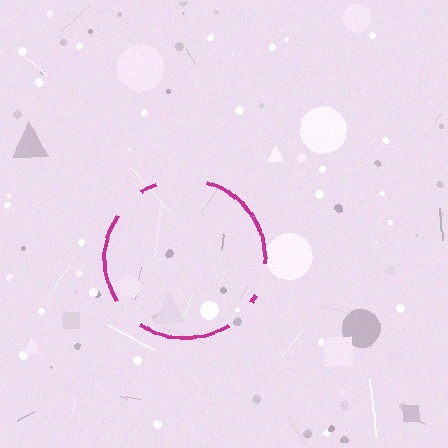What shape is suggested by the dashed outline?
The dashed outline suggests a circle.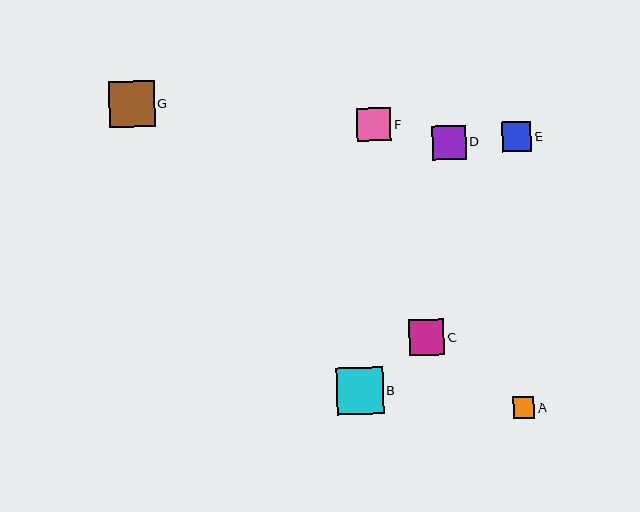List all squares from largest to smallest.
From largest to smallest: B, G, C, D, F, E, A.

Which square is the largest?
Square B is the largest with a size of approximately 46 pixels.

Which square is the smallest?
Square A is the smallest with a size of approximately 22 pixels.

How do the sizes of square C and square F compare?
Square C and square F are approximately the same size.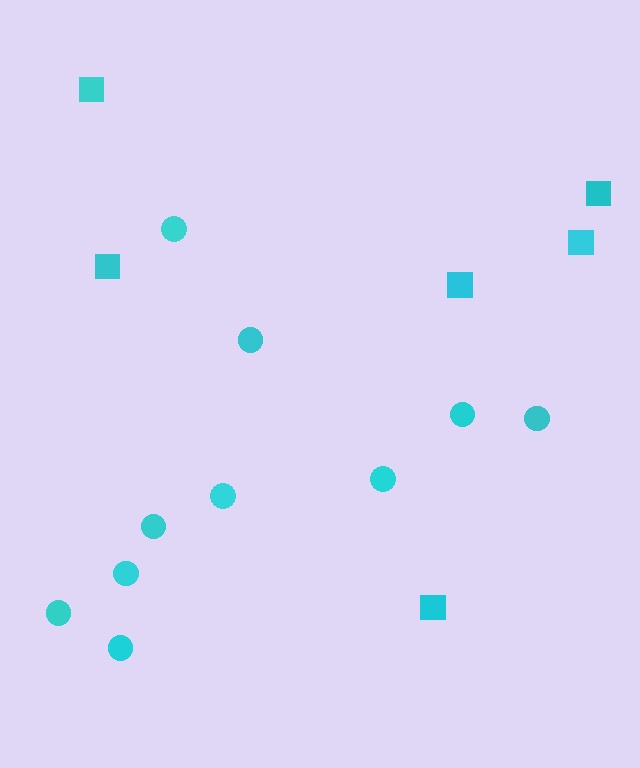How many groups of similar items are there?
There are 2 groups: one group of circles (10) and one group of squares (6).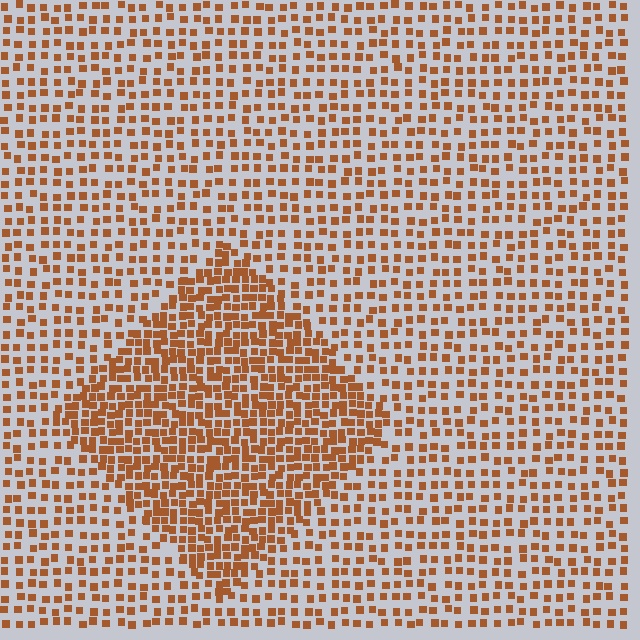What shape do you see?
I see a diamond.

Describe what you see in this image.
The image contains small brown elements arranged at two different densities. A diamond-shaped region is visible where the elements are more densely packed than the surrounding area.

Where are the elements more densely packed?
The elements are more densely packed inside the diamond boundary.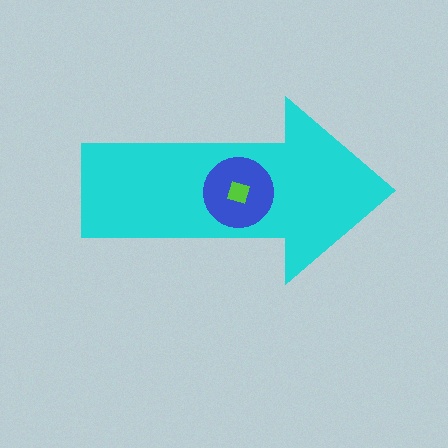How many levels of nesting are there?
3.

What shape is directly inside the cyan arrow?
The blue circle.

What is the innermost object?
The lime square.